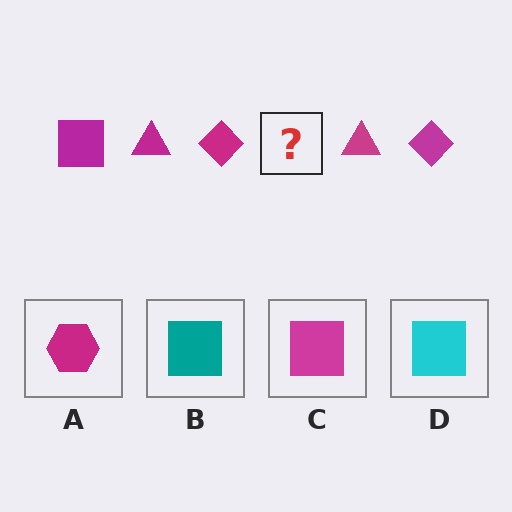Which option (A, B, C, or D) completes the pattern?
C.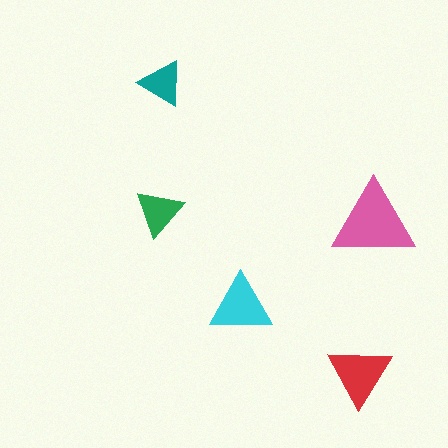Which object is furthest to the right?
The pink triangle is rightmost.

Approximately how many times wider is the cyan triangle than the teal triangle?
About 1.5 times wider.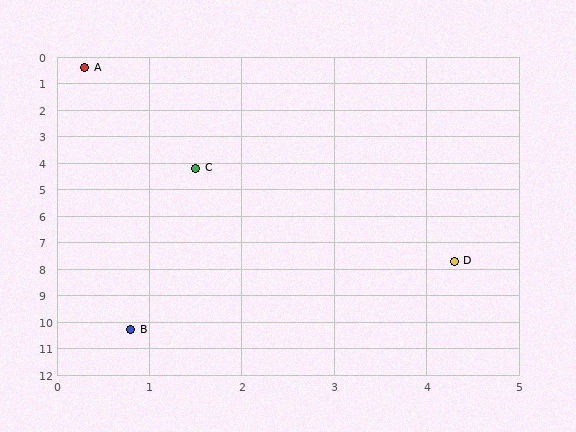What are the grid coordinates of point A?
Point A is at approximately (0.3, 0.4).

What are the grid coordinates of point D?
Point D is at approximately (4.3, 7.7).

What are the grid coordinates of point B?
Point B is at approximately (0.8, 10.3).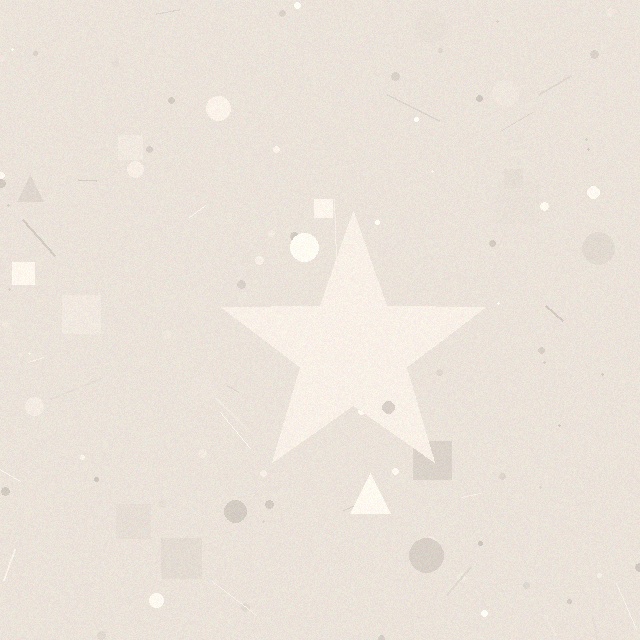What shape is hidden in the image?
A star is hidden in the image.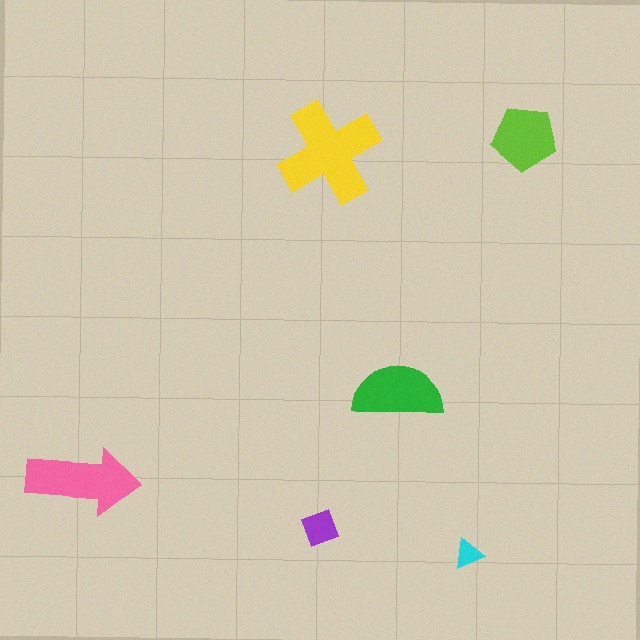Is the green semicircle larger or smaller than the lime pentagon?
Larger.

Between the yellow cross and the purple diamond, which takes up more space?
The yellow cross.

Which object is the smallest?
The cyan triangle.